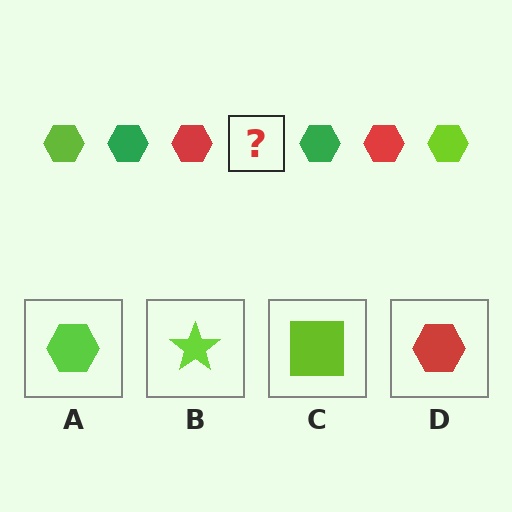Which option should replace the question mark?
Option A.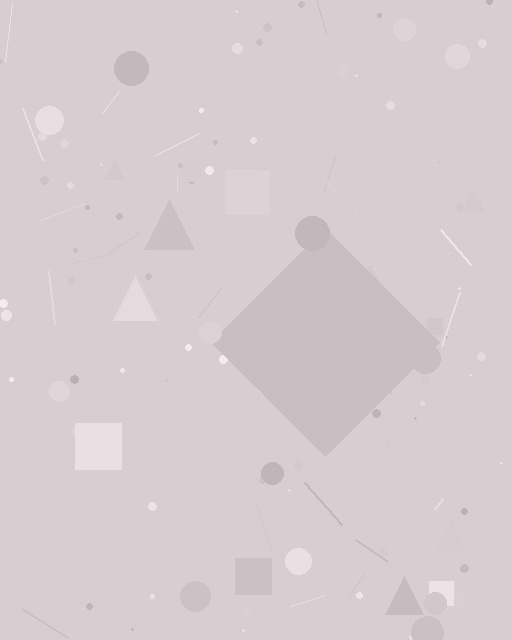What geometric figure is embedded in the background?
A diamond is embedded in the background.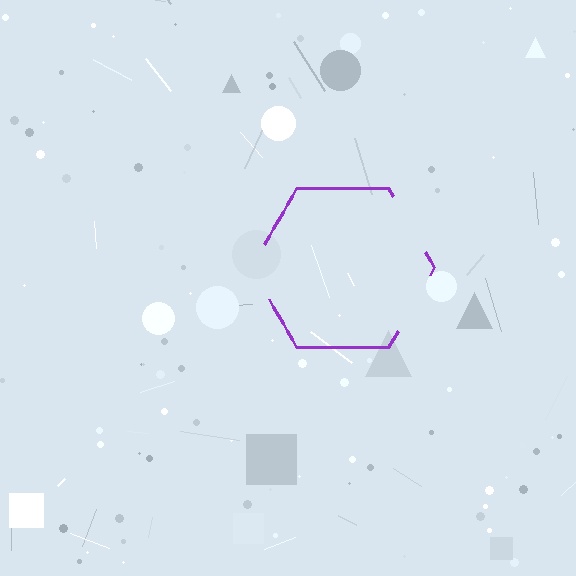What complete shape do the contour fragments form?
The contour fragments form a hexagon.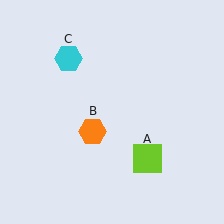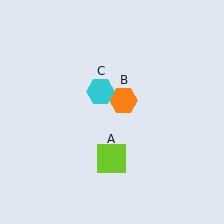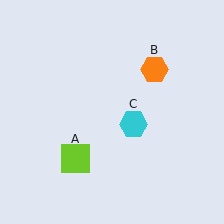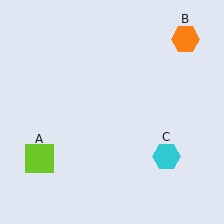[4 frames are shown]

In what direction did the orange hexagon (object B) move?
The orange hexagon (object B) moved up and to the right.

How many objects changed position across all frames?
3 objects changed position: lime square (object A), orange hexagon (object B), cyan hexagon (object C).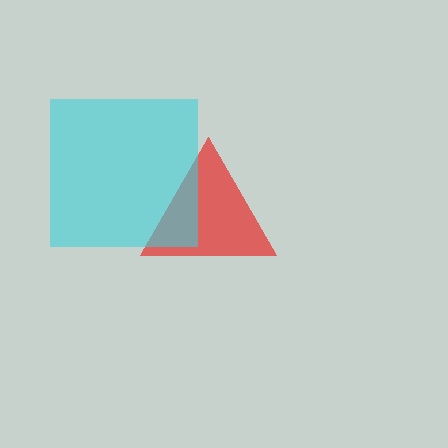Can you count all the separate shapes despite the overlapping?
Yes, there are 2 separate shapes.